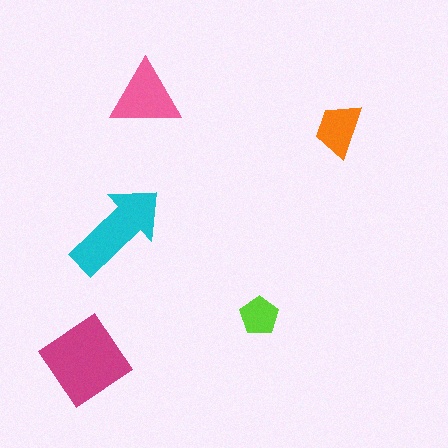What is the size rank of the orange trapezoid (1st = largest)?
4th.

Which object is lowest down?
The magenta diamond is bottommost.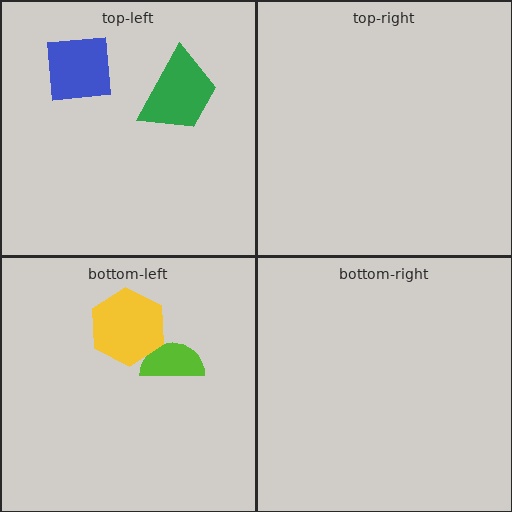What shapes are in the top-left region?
The green trapezoid, the blue square.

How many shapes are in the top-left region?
2.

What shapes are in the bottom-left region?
The lime semicircle, the yellow hexagon.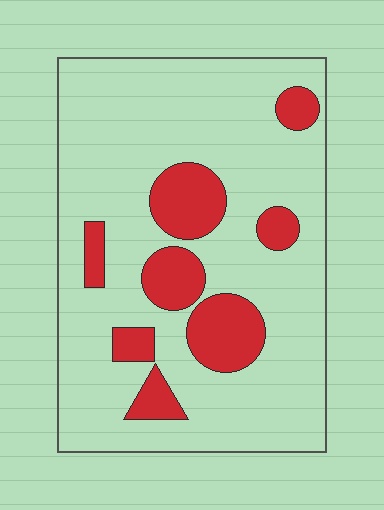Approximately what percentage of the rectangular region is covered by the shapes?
Approximately 20%.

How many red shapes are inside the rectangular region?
8.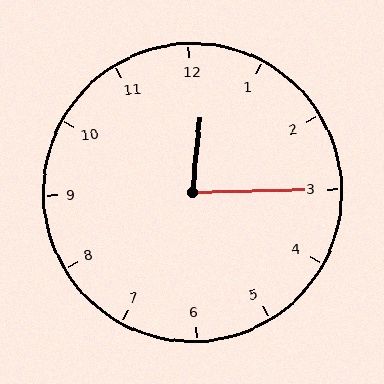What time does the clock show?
12:15.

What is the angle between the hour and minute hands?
Approximately 82 degrees.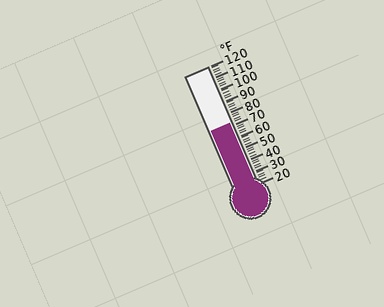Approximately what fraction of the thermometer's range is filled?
The thermometer is filled to approximately 50% of its range.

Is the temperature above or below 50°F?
The temperature is above 50°F.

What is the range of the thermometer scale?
The thermometer scale ranges from 20°F to 120°F.